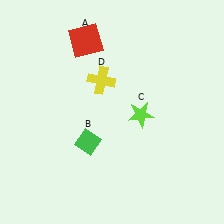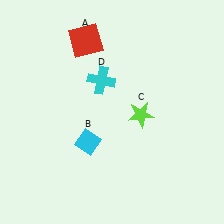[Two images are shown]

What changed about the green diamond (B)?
In Image 1, B is green. In Image 2, it changed to cyan.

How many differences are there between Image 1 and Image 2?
There are 2 differences between the two images.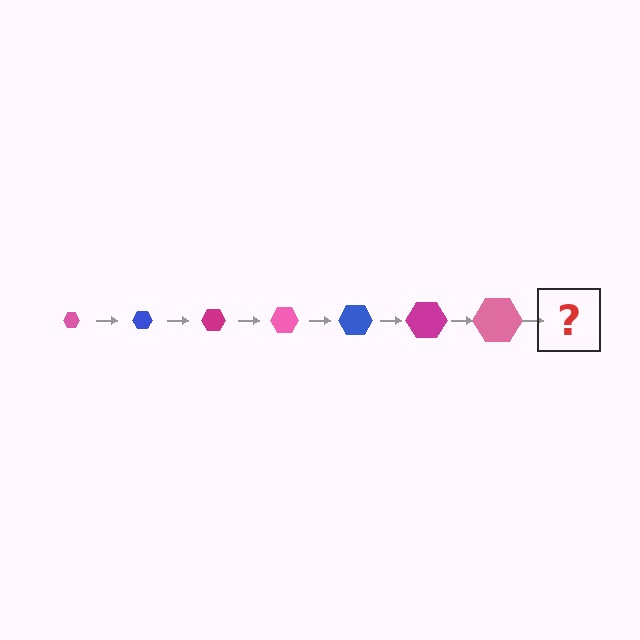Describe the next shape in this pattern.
It should be a blue hexagon, larger than the previous one.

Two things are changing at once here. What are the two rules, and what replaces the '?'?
The two rules are that the hexagon grows larger each step and the color cycles through pink, blue, and magenta. The '?' should be a blue hexagon, larger than the previous one.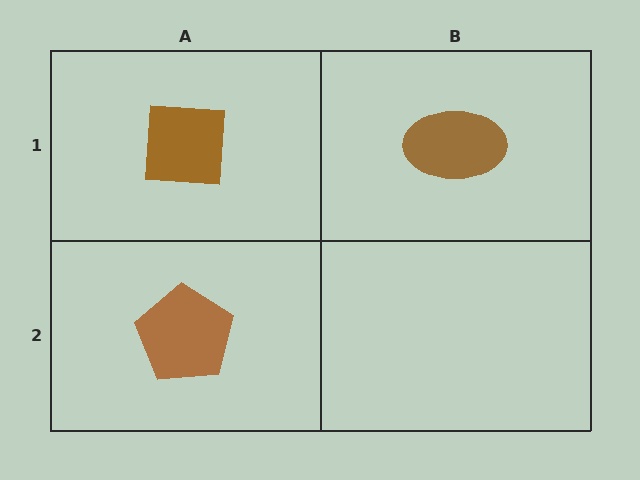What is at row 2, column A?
A brown pentagon.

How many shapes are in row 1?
2 shapes.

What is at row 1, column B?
A brown ellipse.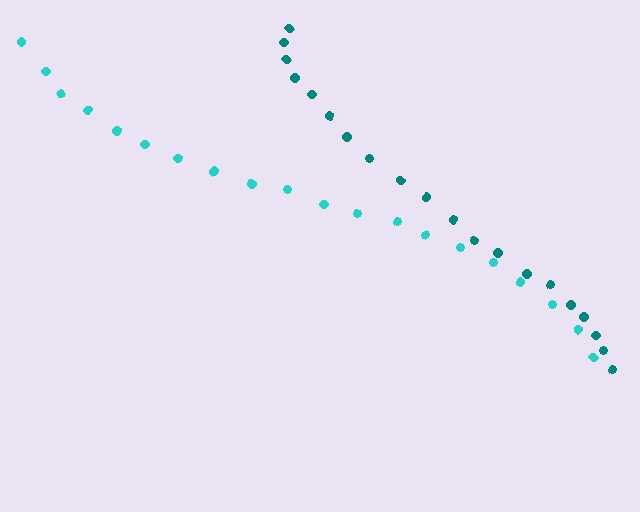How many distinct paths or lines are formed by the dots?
There are 2 distinct paths.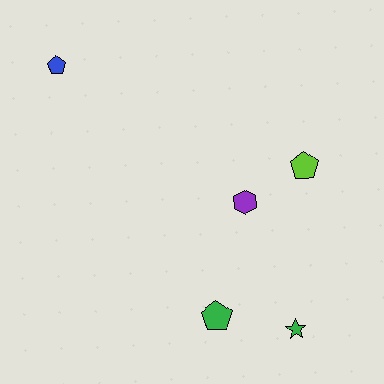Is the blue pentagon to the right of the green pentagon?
No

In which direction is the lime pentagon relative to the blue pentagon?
The lime pentagon is to the right of the blue pentagon.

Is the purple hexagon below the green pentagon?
No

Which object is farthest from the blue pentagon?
The green star is farthest from the blue pentagon.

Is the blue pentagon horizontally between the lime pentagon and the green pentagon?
No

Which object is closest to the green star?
The green pentagon is closest to the green star.